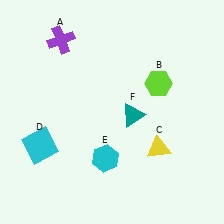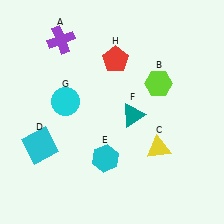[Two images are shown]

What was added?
A cyan circle (G), a red pentagon (H) were added in Image 2.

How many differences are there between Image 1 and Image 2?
There are 2 differences between the two images.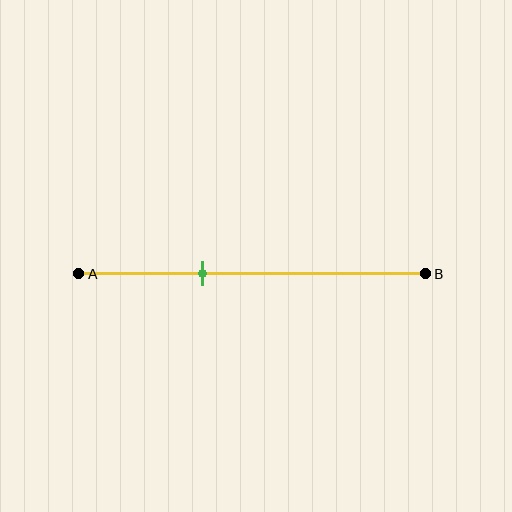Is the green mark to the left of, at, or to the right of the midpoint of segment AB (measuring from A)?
The green mark is to the left of the midpoint of segment AB.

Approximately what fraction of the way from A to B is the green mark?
The green mark is approximately 35% of the way from A to B.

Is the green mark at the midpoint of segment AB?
No, the mark is at about 35% from A, not at the 50% midpoint.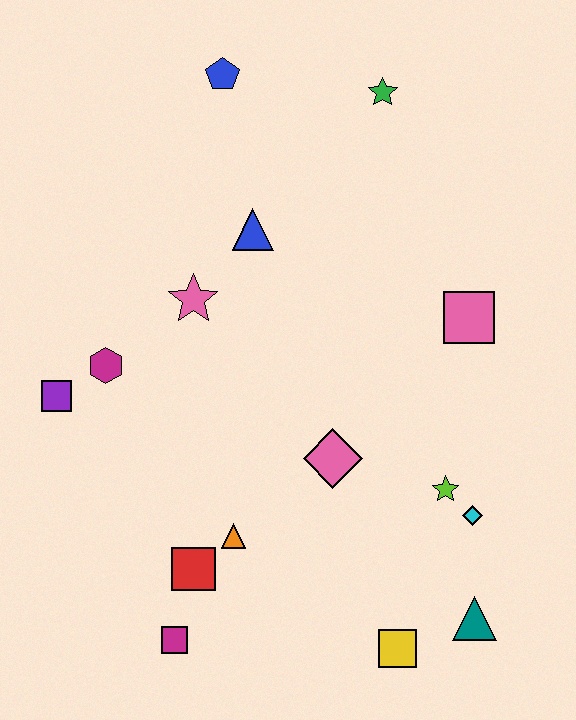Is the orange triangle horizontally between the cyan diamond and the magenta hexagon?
Yes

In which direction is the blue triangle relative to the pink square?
The blue triangle is to the left of the pink square.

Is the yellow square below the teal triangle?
Yes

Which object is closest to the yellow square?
The teal triangle is closest to the yellow square.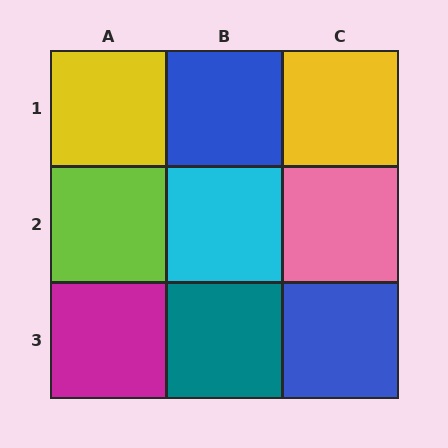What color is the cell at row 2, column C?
Pink.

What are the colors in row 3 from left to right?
Magenta, teal, blue.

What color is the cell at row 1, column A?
Yellow.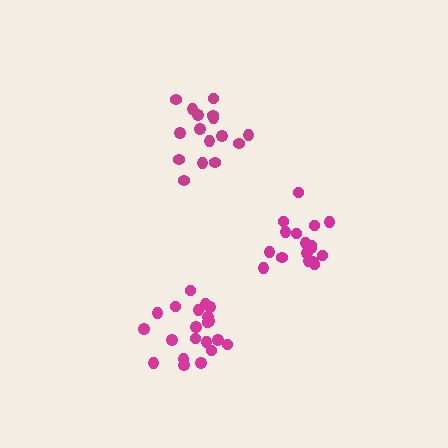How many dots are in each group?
Group 1: 17 dots, Group 2: 21 dots, Group 3: 16 dots (54 total).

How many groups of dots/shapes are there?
There are 3 groups.